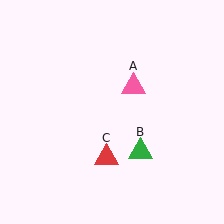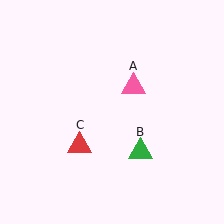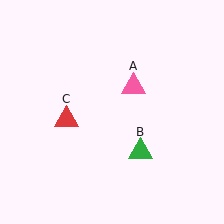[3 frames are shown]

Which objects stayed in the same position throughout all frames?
Pink triangle (object A) and green triangle (object B) remained stationary.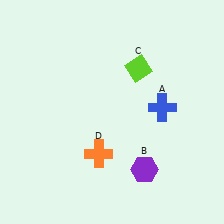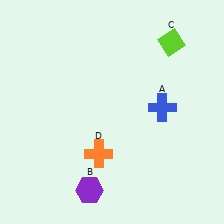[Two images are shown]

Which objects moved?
The objects that moved are: the purple hexagon (B), the lime diamond (C).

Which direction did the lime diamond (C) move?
The lime diamond (C) moved right.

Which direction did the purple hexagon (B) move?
The purple hexagon (B) moved left.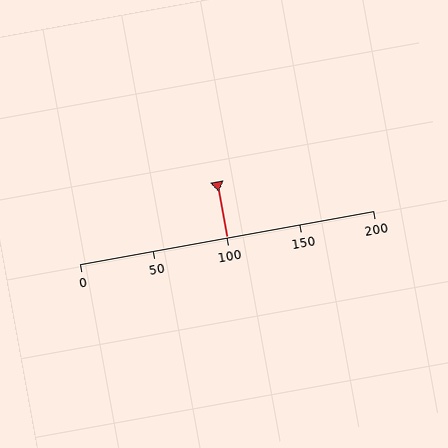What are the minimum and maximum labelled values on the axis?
The axis runs from 0 to 200.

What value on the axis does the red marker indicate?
The marker indicates approximately 100.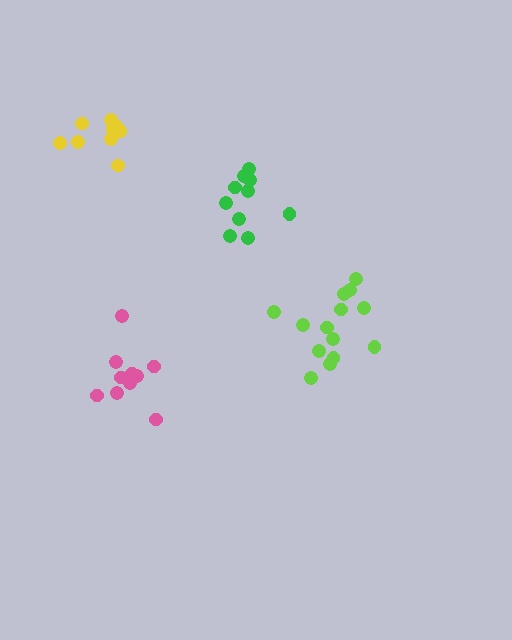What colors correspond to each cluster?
The clusters are colored: yellow, pink, green, lime.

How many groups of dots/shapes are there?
There are 4 groups.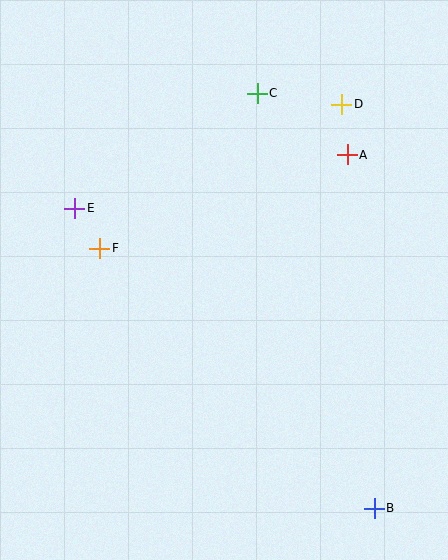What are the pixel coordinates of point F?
Point F is at (100, 248).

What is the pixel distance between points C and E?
The distance between C and E is 215 pixels.